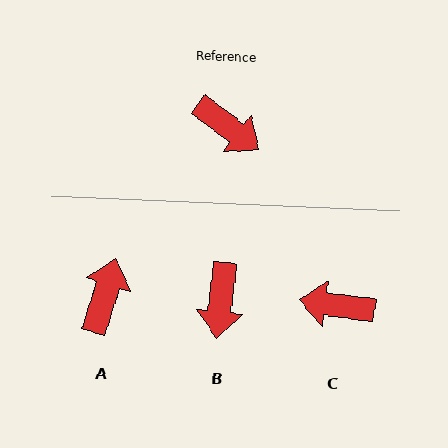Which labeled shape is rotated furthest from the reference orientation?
C, about 151 degrees away.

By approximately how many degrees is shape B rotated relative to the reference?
Approximately 59 degrees clockwise.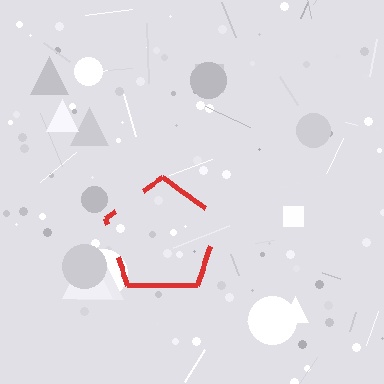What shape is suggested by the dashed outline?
The dashed outline suggests a pentagon.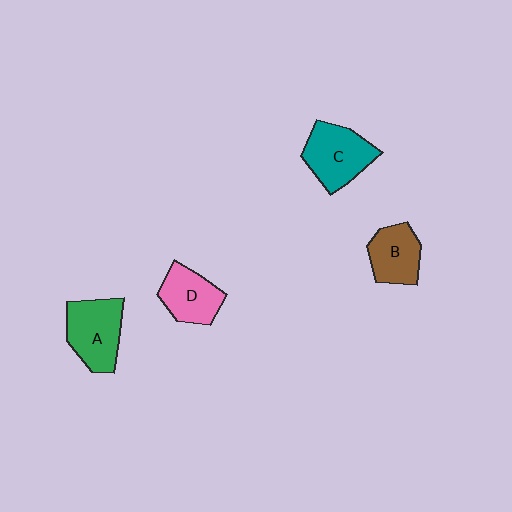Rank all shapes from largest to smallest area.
From largest to smallest: A (green), C (teal), D (pink), B (brown).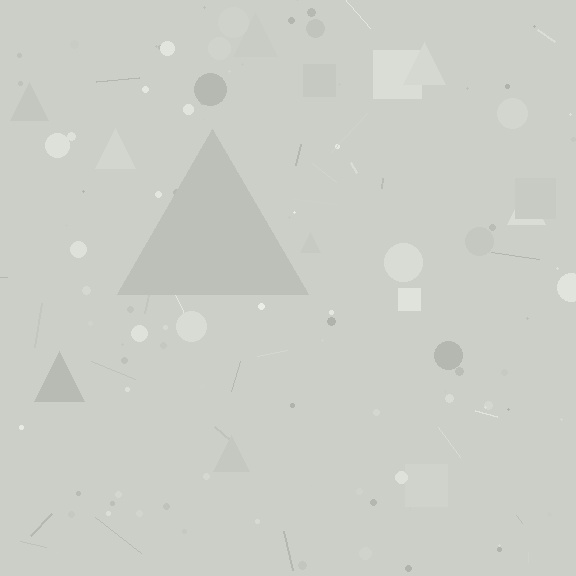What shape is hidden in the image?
A triangle is hidden in the image.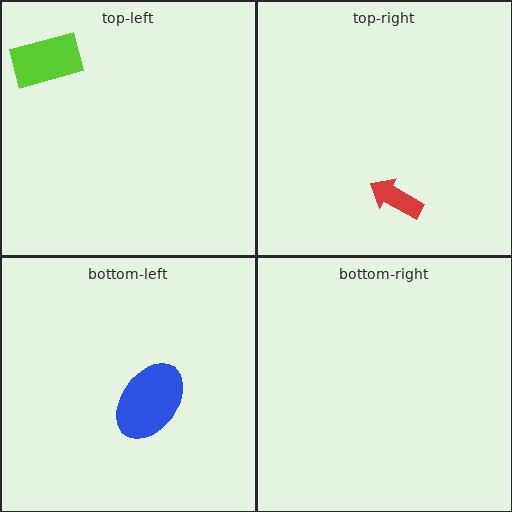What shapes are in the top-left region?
The lime rectangle.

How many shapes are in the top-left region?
1.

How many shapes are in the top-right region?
1.